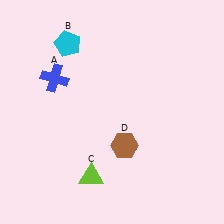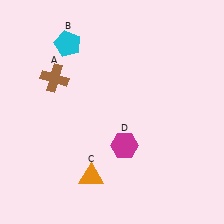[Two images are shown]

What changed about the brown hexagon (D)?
In Image 1, D is brown. In Image 2, it changed to magenta.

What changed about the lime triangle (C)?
In Image 1, C is lime. In Image 2, it changed to orange.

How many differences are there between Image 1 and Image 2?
There are 3 differences between the two images.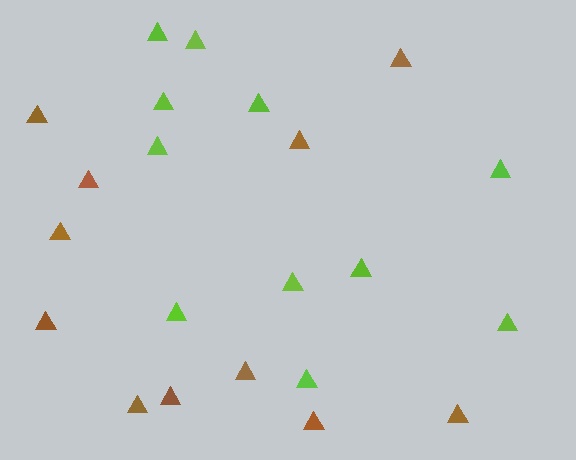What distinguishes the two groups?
There are 2 groups: one group of brown triangles (11) and one group of lime triangles (11).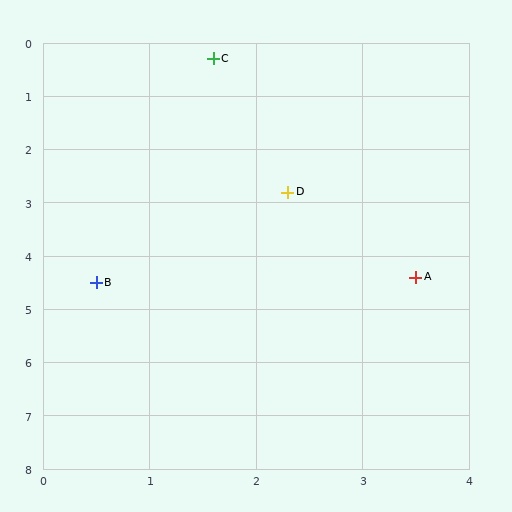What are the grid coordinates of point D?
Point D is at approximately (2.3, 2.8).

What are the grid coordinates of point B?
Point B is at approximately (0.5, 4.5).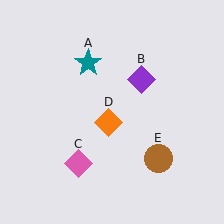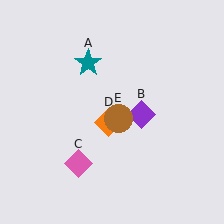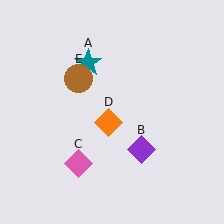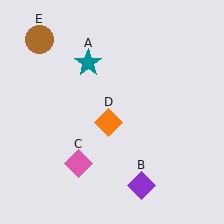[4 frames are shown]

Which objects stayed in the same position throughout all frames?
Teal star (object A) and pink diamond (object C) and orange diamond (object D) remained stationary.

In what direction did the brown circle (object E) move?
The brown circle (object E) moved up and to the left.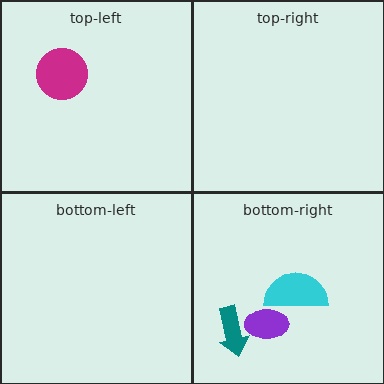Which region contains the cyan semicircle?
The bottom-right region.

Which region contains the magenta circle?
The top-left region.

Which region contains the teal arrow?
The bottom-right region.